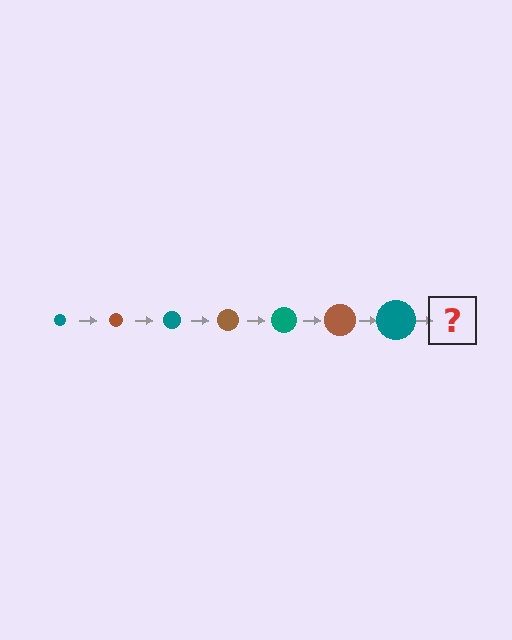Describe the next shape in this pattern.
It should be a brown circle, larger than the previous one.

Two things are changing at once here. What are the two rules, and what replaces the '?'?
The two rules are that the circle grows larger each step and the color cycles through teal and brown. The '?' should be a brown circle, larger than the previous one.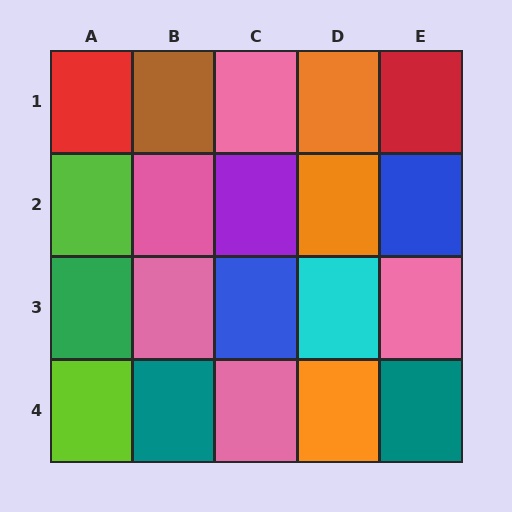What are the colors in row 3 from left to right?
Green, pink, blue, cyan, pink.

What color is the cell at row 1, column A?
Red.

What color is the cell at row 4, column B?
Teal.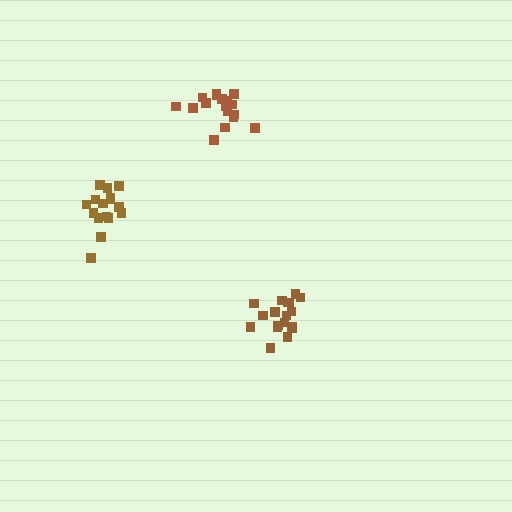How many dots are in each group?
Group 1: 18 dots, Group 2: 17 dots, Group 3: 18 dots (53 total).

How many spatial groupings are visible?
There are 3 spatial groupings.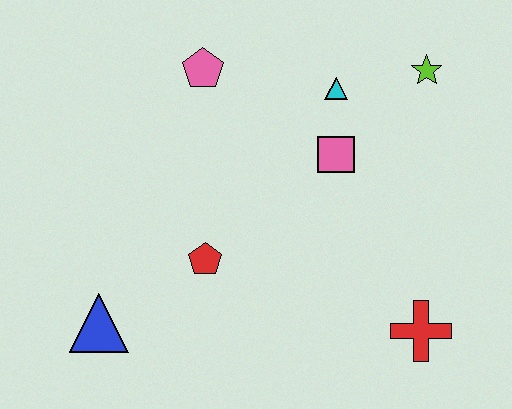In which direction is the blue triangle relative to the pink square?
The blue triangle is to the left of the pink square.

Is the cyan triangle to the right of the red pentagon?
Yes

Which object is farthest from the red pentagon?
The lime star is farthest from the red pentagon.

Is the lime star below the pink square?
No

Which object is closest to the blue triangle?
The red pentagon is closest to the blue triangle.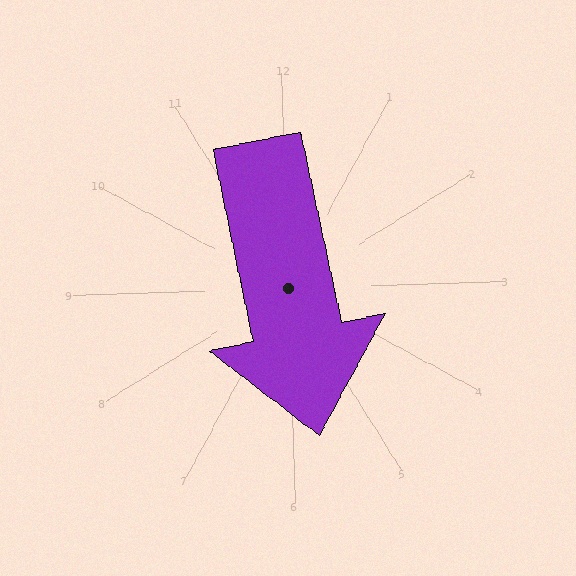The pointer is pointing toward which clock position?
Roughly 6 o'clock.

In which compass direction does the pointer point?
South.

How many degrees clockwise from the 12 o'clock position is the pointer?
Approximately 170 degrees.